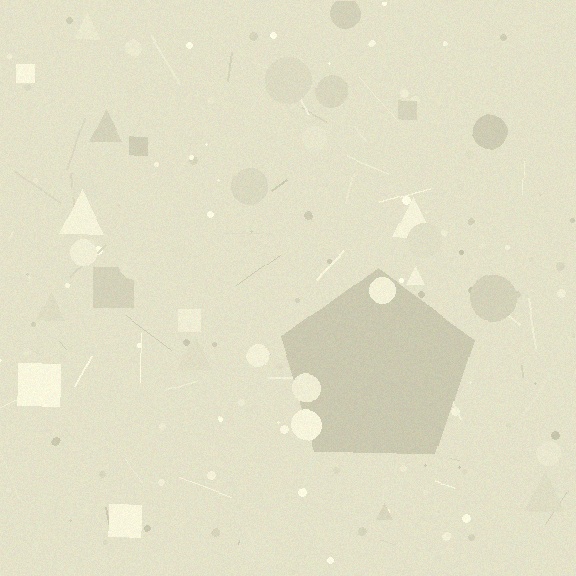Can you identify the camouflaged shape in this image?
The camouflaged shape is a pentagon.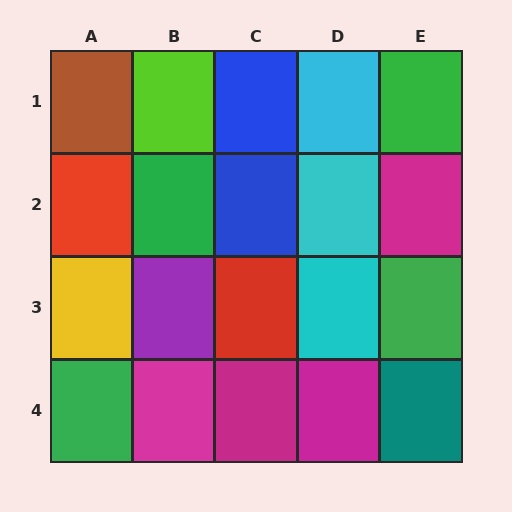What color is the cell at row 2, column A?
Red.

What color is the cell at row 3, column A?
Yellow.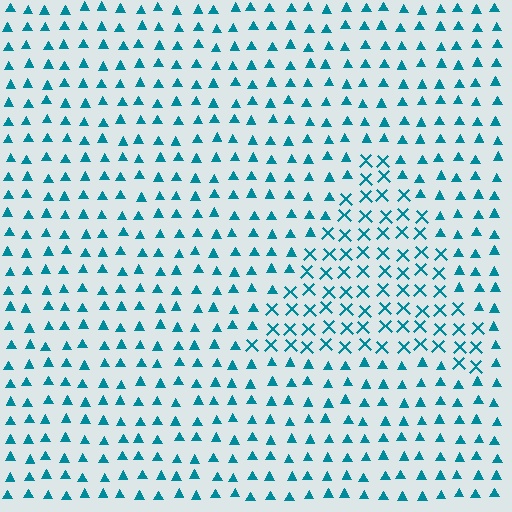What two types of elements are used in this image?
The image uses X marks inside the triangle region and triangles outside it.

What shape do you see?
I see a triangle.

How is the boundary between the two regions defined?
The boundary is defined by a change in element shape: X marks inside vs. triangles outside. All elements share the same color and spacing.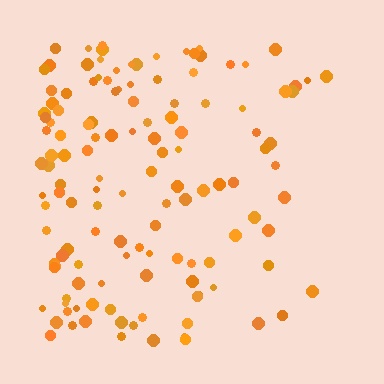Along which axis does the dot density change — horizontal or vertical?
Horizontal.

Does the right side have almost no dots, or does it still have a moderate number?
Still a moderate number, just noticeably fewer than the left.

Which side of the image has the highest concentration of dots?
The left.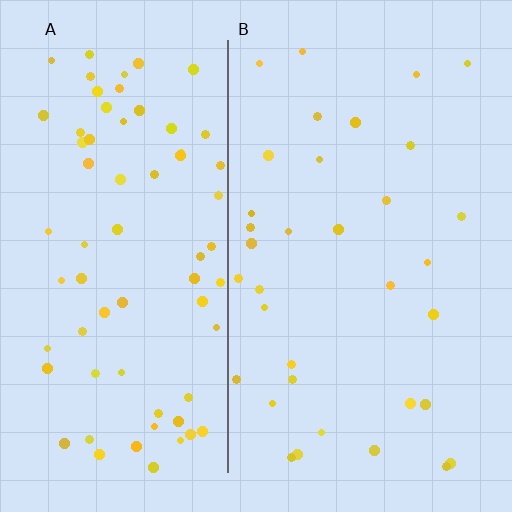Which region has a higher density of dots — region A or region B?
A (the left).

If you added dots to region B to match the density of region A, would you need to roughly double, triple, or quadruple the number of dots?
Approximately double.